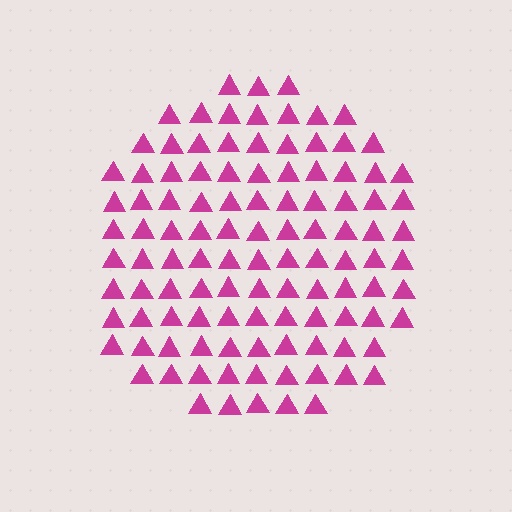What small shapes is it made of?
It is made of small triangles.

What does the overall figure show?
The overall figure shows a circle.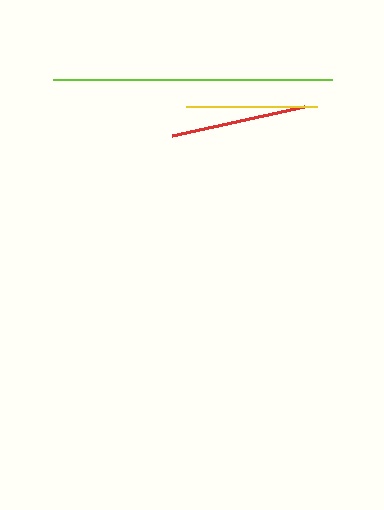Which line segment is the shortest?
The yellow line is the shortest at approximately 130 pixels.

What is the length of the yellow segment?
The yellow segment is approximately 130 pixels long.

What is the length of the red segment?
The red segment is approximately 135 pixels long.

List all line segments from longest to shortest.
From longest to shortest: lime, red, yellow.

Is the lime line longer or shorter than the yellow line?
The lime line is longer than the yellow line.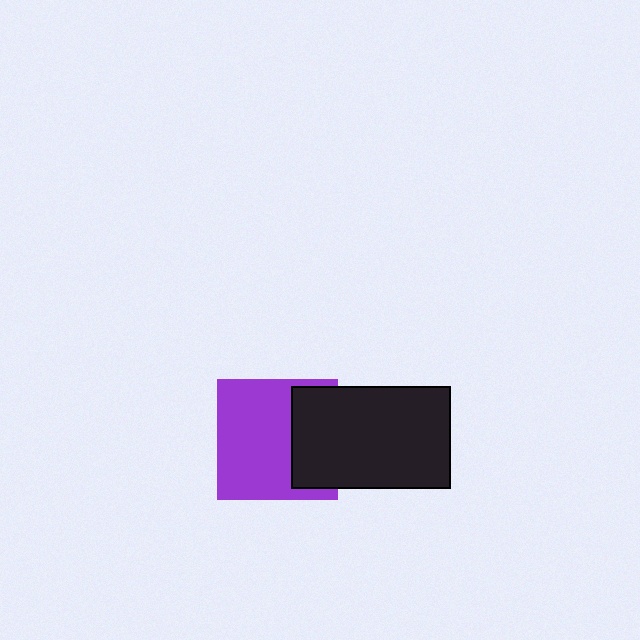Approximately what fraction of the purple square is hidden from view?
Roughly 33% of the purple square is hidden behind the black rectangle.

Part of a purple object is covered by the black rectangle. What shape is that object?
It is a square.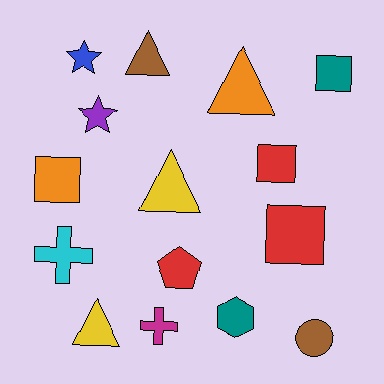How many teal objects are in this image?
There are 2 teal objects.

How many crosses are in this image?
There are 2 crosses.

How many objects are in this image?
There are 15 objects.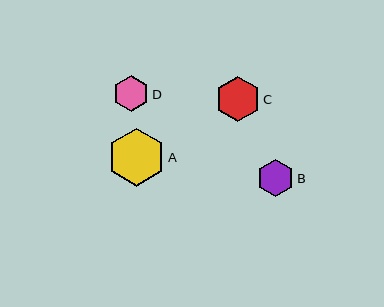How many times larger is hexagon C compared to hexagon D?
Hexagon C is approximately 1.3 times the size of hexagon D.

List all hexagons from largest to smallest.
From largest to smallest: A, C, B, D.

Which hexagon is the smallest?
Hexagon D is the smallest with a size of approximately 36 pixels.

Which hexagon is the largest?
Hexagon A is the largest with a size of approximately 58 pixels.